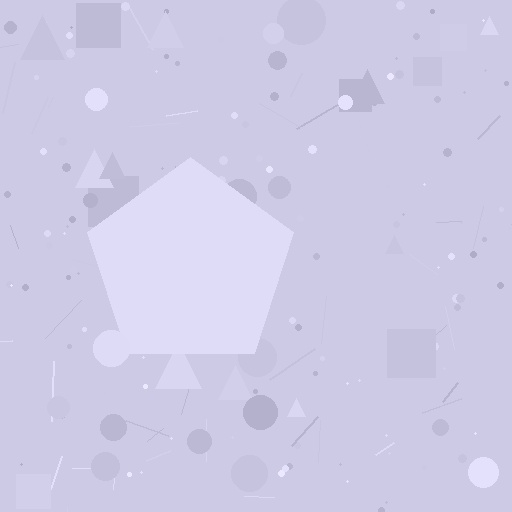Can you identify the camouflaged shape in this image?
The camouflaged shape is a pentagon.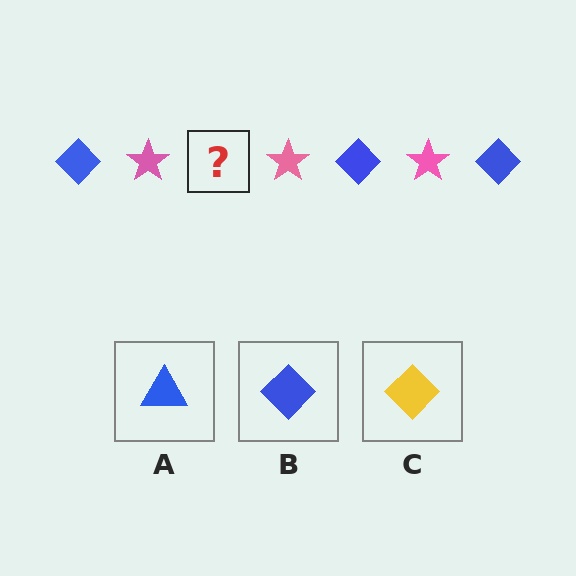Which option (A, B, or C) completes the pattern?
B.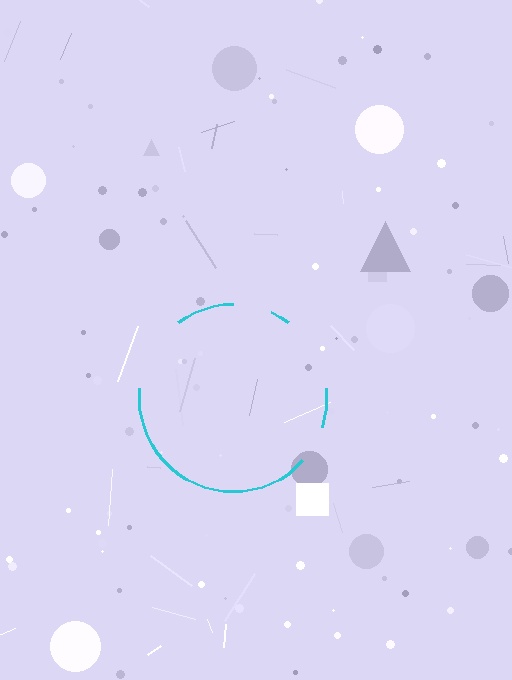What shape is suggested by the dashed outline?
The dashed outline suggests a circle.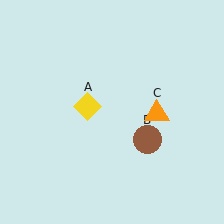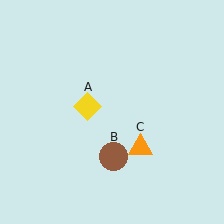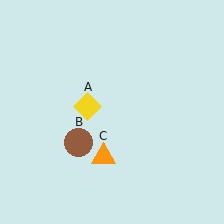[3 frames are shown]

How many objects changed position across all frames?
2 objects changed position: brown circle (object B), orange triangle (object C).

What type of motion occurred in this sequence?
The brown circle (object B), orange triangle (object C) rotated clockwise around the center of the scene.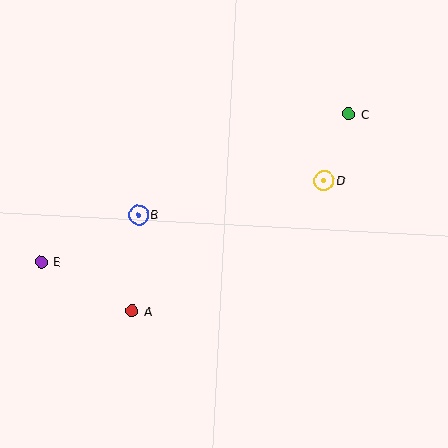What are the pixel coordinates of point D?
Point D is at (324, 180).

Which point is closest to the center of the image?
Point B at (139, 215) is closest to the center.